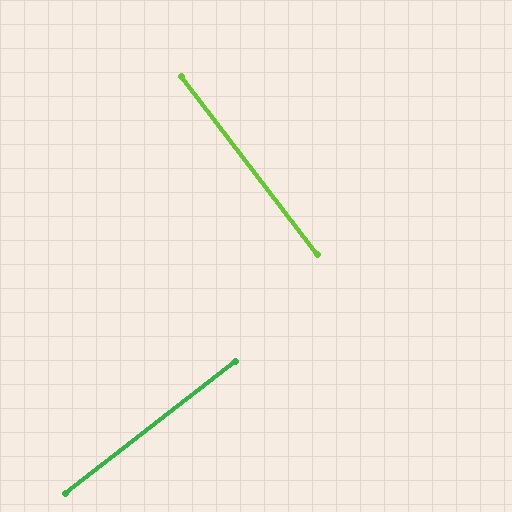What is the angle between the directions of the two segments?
Approximately 90 degrees.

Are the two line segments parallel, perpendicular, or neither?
Perpendicular — they meet at approximately 90°.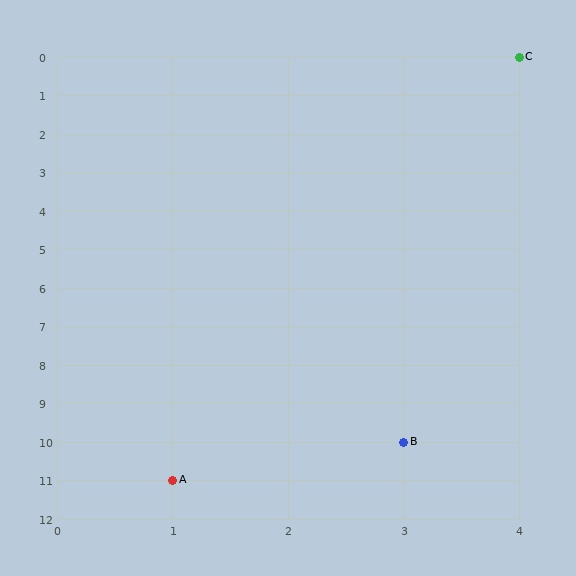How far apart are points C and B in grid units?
Points C and B are 1 column and 10 rows apart (about 10.0 grid units diagonally).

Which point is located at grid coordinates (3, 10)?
Point B is at (3, 10).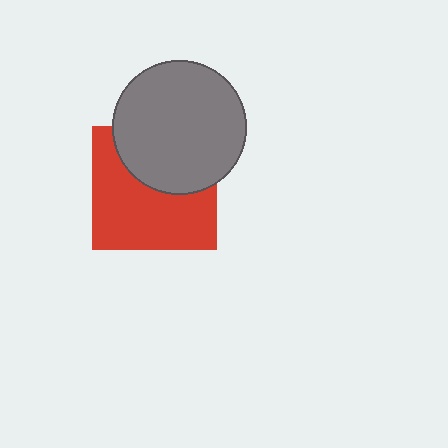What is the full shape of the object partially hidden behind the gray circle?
The partially hidden object is a red square.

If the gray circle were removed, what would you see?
You would see the complete red square.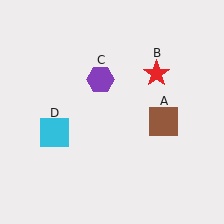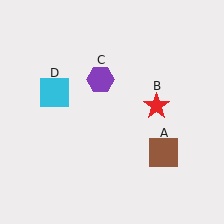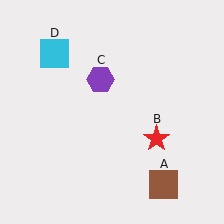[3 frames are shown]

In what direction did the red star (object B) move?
The red star (object B) moved down.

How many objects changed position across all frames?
3 objects changed position: brown square (object A), red star (object B), cyan square (object D).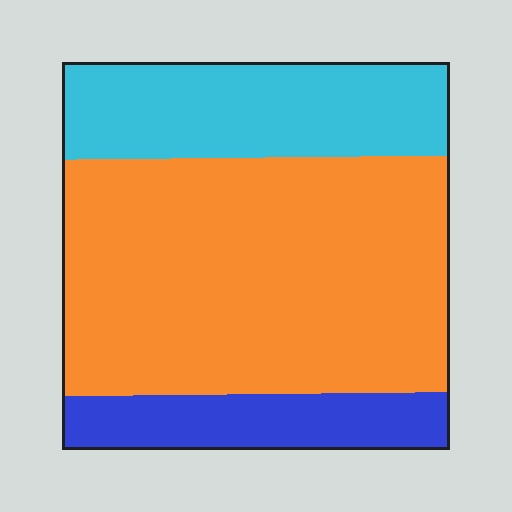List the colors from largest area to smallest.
From largest to smallest: orange, cyan, blue.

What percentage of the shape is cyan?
Cyan covers about 25% of the shape.